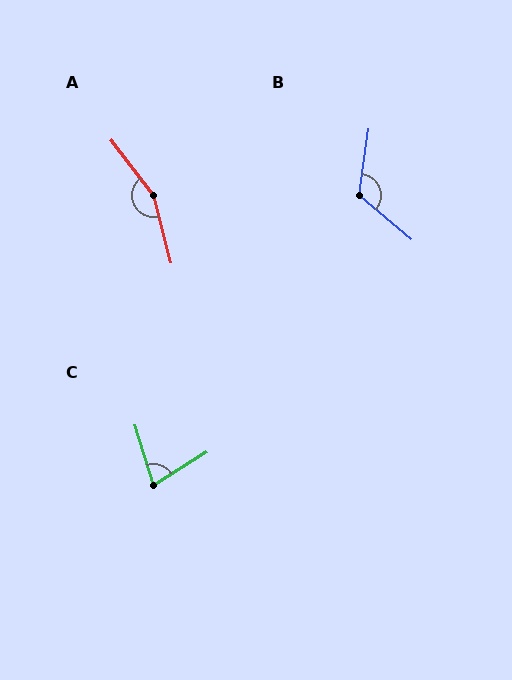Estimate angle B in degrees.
Approximately 122 degrees.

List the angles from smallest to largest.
C (75°), B (122°), A (157°).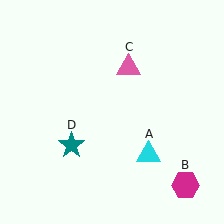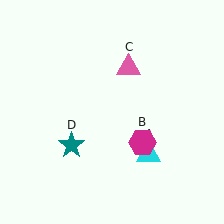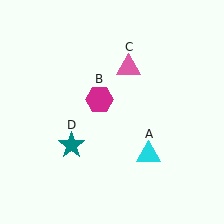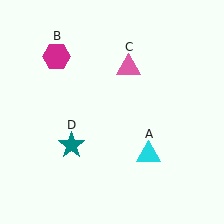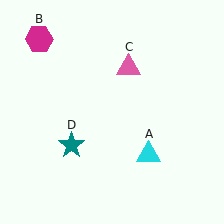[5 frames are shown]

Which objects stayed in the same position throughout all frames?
Cyan triangle (object A) and pink triangle (object C) and teal star (object D) remained stationary.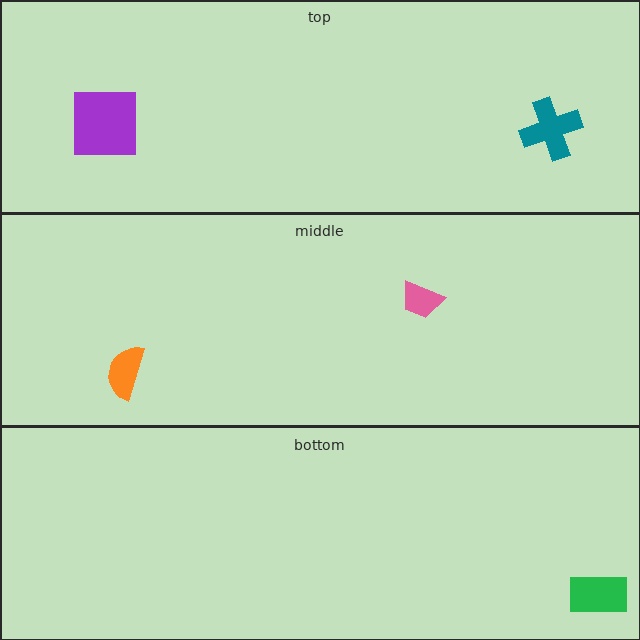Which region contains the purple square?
The top region.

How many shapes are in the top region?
2.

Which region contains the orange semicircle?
The middle region.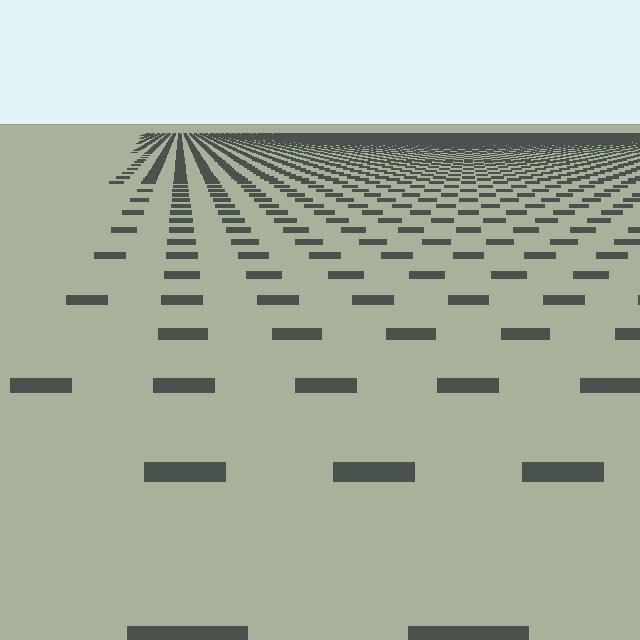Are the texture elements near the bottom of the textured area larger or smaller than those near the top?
Larger. Near the bottom, elements are closer to the viewer and appear at a bigger on-screen size.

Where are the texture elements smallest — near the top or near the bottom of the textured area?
Near the top.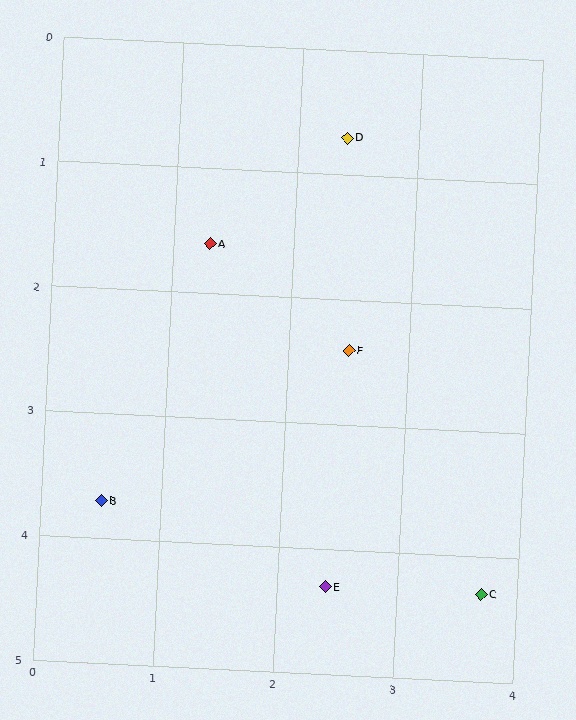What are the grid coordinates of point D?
Point D is at approximately (2.4, 0.7).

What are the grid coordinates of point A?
Point A is at approximately (1.3, 1.6).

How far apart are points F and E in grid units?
Points F and E are about 1.9 grid units apart.